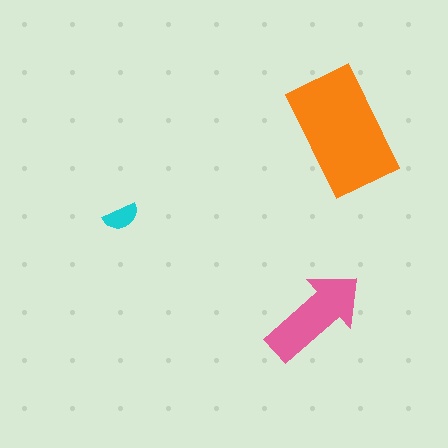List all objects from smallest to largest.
The cyan semicircle, the pink arrow, the orange rectangle.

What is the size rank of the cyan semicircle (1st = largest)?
3rd.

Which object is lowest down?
The pink arrow is bottommost.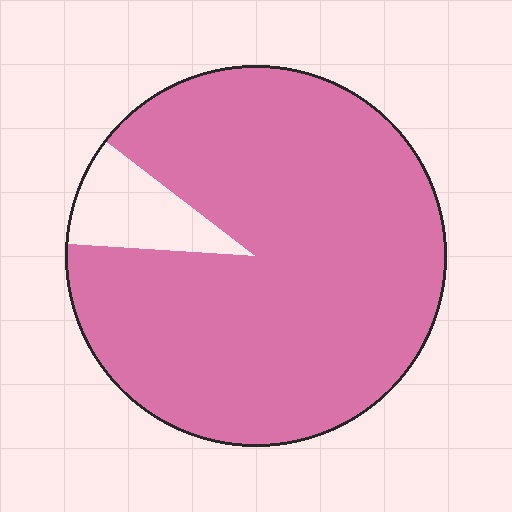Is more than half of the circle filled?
Yes.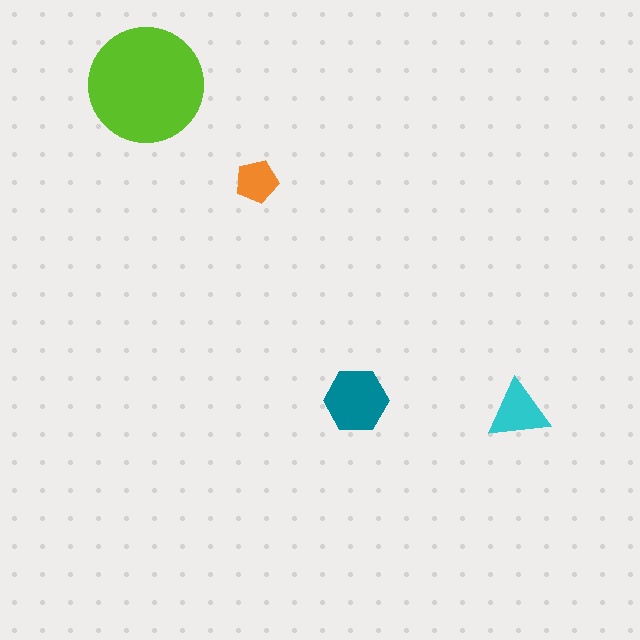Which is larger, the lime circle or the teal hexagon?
The lime circle.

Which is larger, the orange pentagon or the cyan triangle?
The cyan triangle.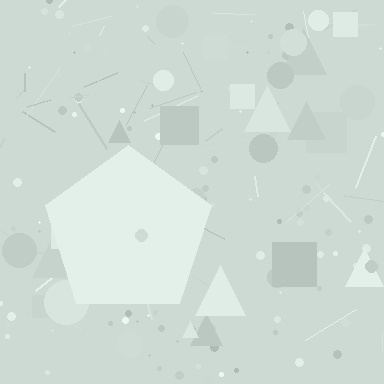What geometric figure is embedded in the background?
A pentagon is embedded in the background.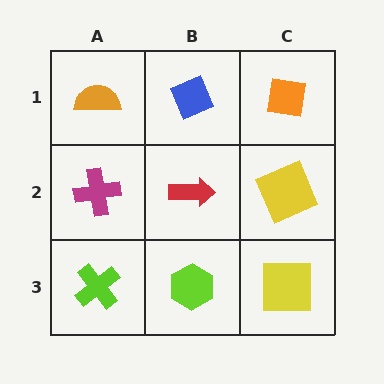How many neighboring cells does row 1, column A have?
2.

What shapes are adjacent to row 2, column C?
An orange square (row 1, column C), a yellow square (row 3, column C), a red arrow (row 2, column B).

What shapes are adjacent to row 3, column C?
A yellow square (row 2, column C), a lime hexagon (row 3, column B).